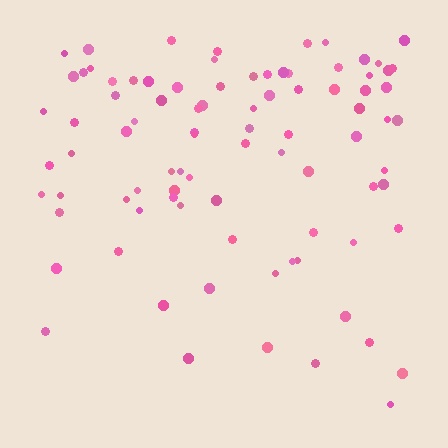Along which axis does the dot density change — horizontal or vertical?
Vertical.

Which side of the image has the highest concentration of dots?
The top.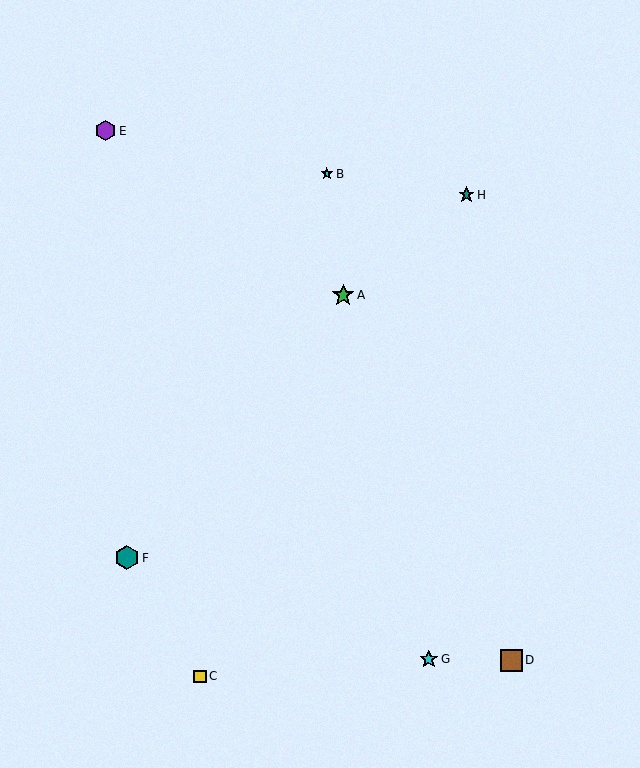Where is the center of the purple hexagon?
The center of the purple hexagon is at (105, 131).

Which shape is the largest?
The teal hexagon (labeled F) is the largest.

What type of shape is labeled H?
Shape H is a teal star.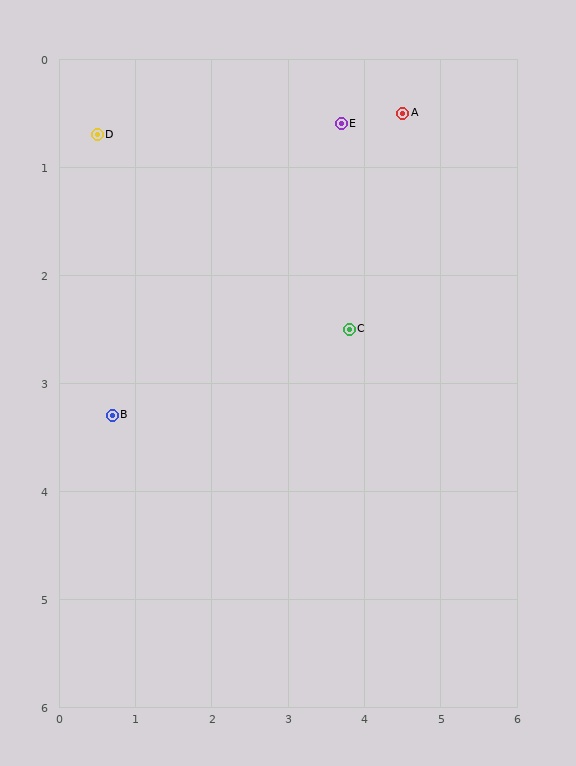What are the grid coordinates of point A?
Point A is at approximately (4.5, 0.5).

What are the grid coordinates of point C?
Point C is at approximately (3.8, 2.5).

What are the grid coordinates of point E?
Point E is at approximately (3.7, 0.6).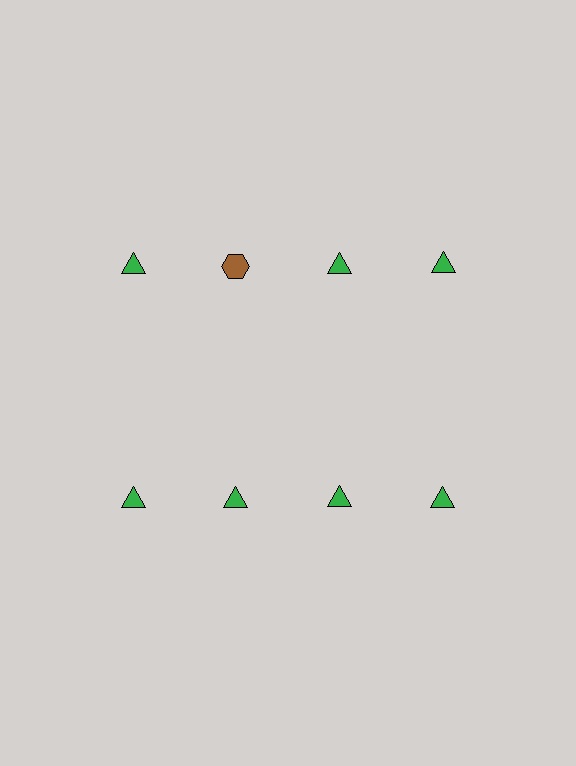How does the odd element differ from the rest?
It differs in both color (brown instead of green) and shape (hexagon instead of triangle).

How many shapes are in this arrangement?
There are 8 shapes arranged in a grid pattern.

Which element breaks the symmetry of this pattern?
The brown hexagon in the top row, second from left column breaks the symmetry. All other shapes are green triangles.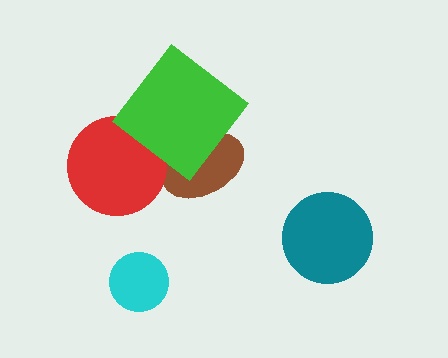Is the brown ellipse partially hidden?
Yes, it is partially covered by another shape.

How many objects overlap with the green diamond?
2 objects overlap with the green diamond.